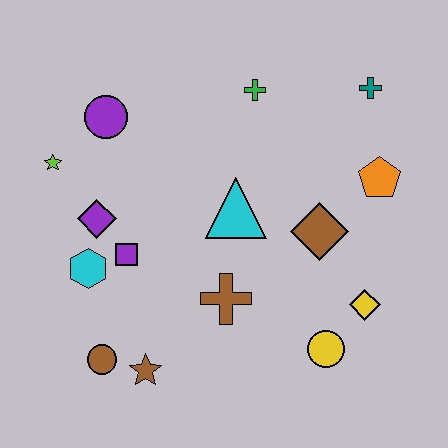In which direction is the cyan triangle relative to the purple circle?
The cyan triangle is to the right of the purple circle.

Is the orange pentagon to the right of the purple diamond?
Yes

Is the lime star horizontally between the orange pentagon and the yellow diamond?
No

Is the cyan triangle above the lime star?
No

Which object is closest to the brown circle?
The brown star is closest to the brown circle.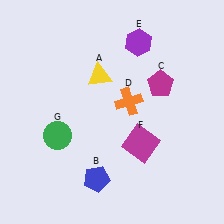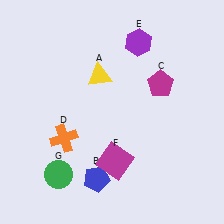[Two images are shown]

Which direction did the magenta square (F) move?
The magenta square (F) moved left.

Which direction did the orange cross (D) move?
The orange cross (D) moved left.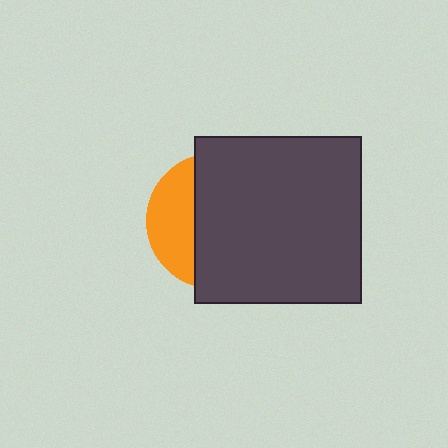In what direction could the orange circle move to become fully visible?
The orange circle could move left. That would shift it out from behind the dark gray square entirely.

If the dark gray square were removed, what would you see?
You would see the complete orange circle.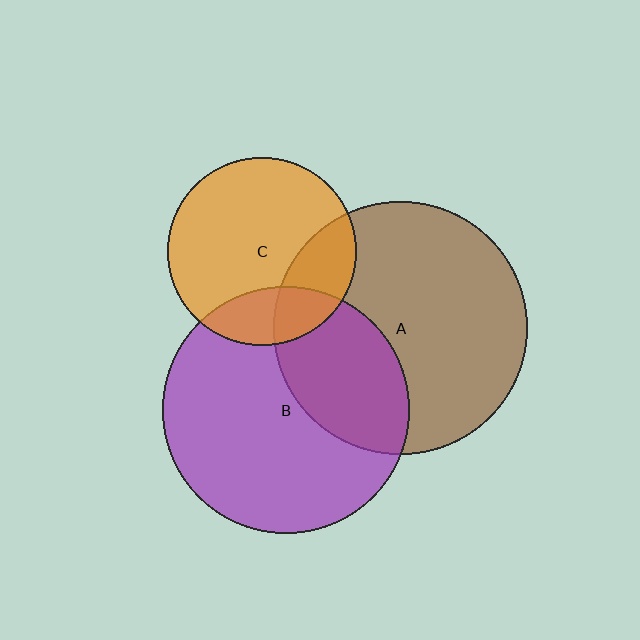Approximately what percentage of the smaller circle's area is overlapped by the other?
Approximately 20%.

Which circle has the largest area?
Circle A (brown).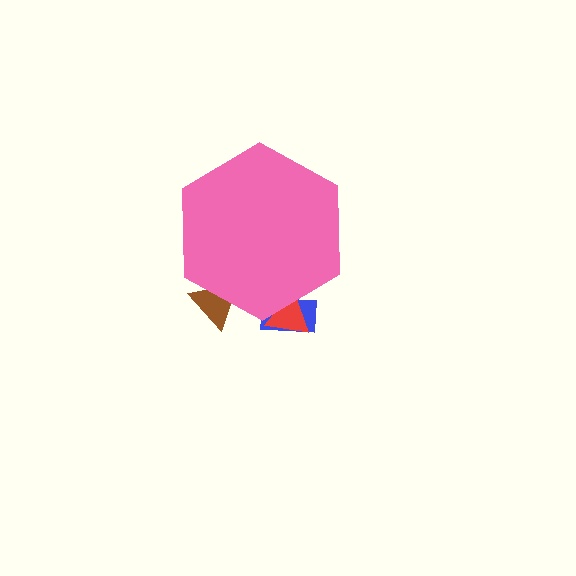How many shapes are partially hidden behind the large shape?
3 shapes are partially hidden.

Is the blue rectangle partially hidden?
Yes, the blue rectangle is partially hidden behind the pink hexagon.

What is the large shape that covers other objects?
A pink hexagon.